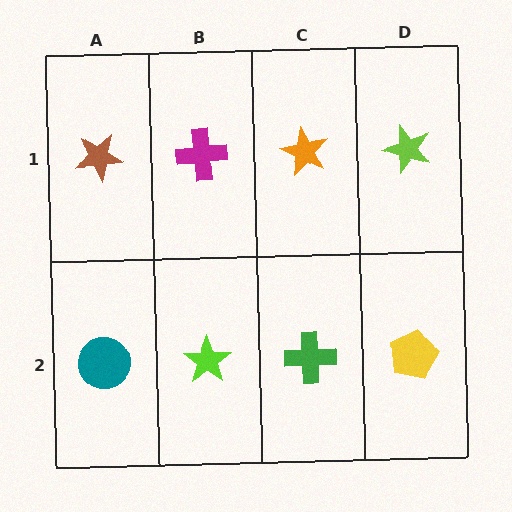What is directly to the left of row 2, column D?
A green cross.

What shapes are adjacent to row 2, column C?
An orange star (row 1, column C), a lime star (row 2, column B), a yellow pentagon (row 2, column D).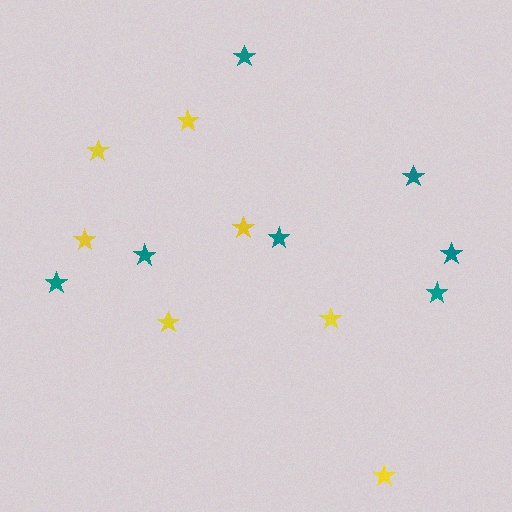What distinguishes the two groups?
There are 2 groups: one group of teal stars (7) and one group of yellow stars (7).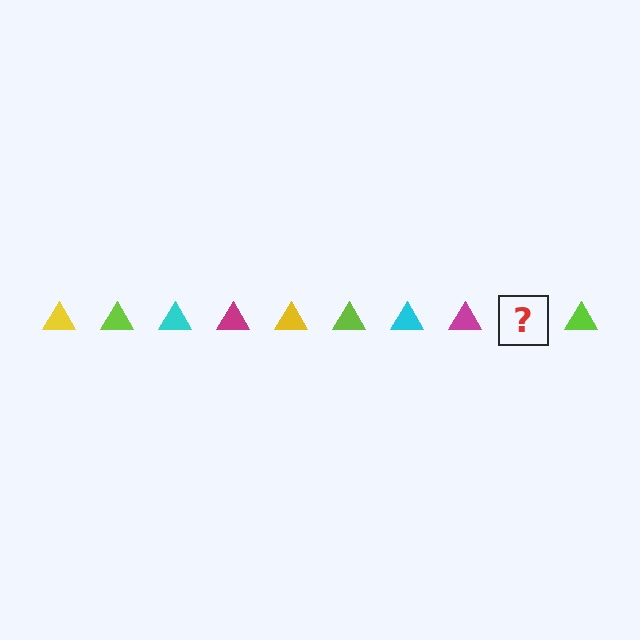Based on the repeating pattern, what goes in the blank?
The blank should be a yellow triangle.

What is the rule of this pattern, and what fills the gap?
The rule is that the pattern cycles through yellow, lime, cyan, magenta triangles. The gap should be filled with a yellow triangle.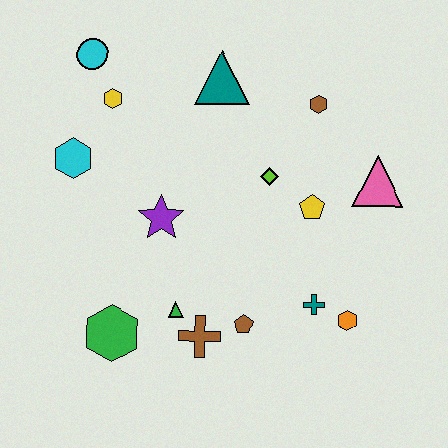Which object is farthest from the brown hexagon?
The green hexagon is farthest from the brown hexagon.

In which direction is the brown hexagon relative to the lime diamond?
The brown hexagon is above the lime diamond.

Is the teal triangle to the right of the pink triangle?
No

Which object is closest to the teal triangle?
The brown hexagon is closest to the teal triangle.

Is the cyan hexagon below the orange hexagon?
No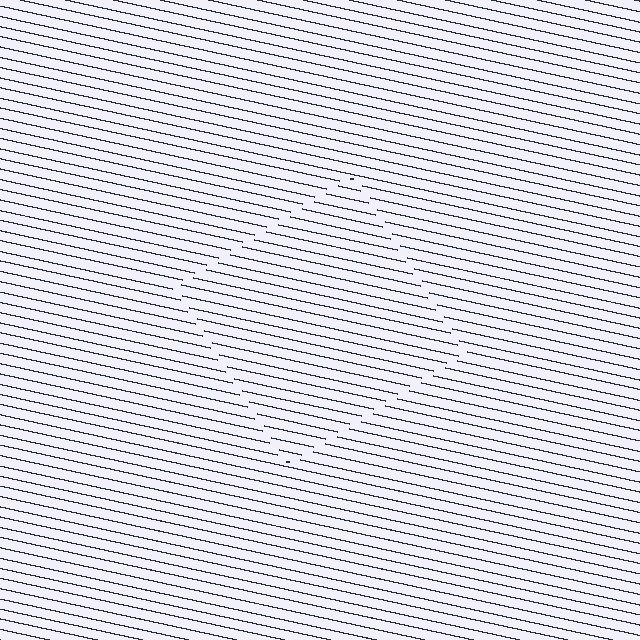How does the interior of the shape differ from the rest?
The interior of the shape contains the same grating, shifted by half a period — the contour is defined by the phase discontinuity where line-ends from the inner and outer gratings abut.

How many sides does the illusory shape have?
4 sides — the line-ends trace a square.